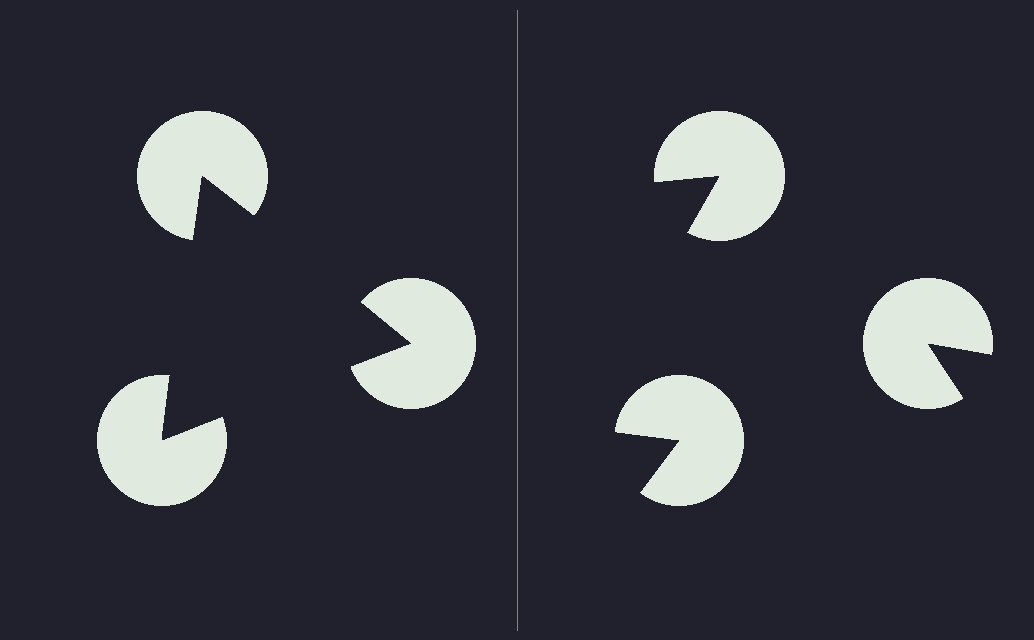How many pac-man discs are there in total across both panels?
6 — 3 on each side.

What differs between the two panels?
The pac-man discs are positioned identically on both sides; only the wedge orientations differ. On the left they align to a triangle; on the right they are misaligned.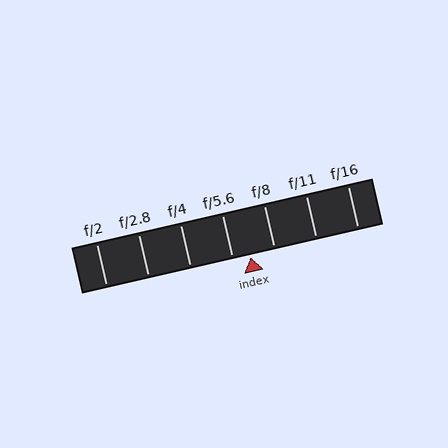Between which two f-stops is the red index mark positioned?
The index mark is between f/5.6 and f/8.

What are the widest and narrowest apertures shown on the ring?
The widest aperture shown is f/2 and the narrowest is f/16.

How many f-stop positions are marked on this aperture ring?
There are 7 f-stop positions marked.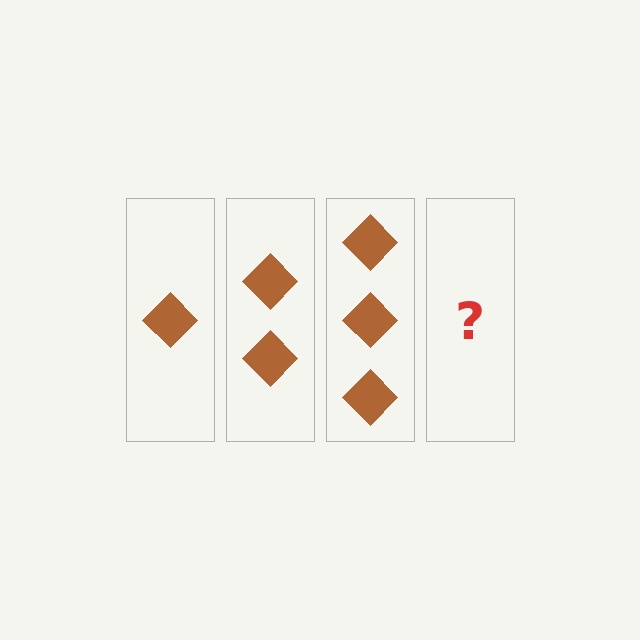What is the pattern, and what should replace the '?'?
The pattern is that each step adds one more diamond. The '?' should be 4 diamonds.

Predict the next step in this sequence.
The next step is 4 diamonds.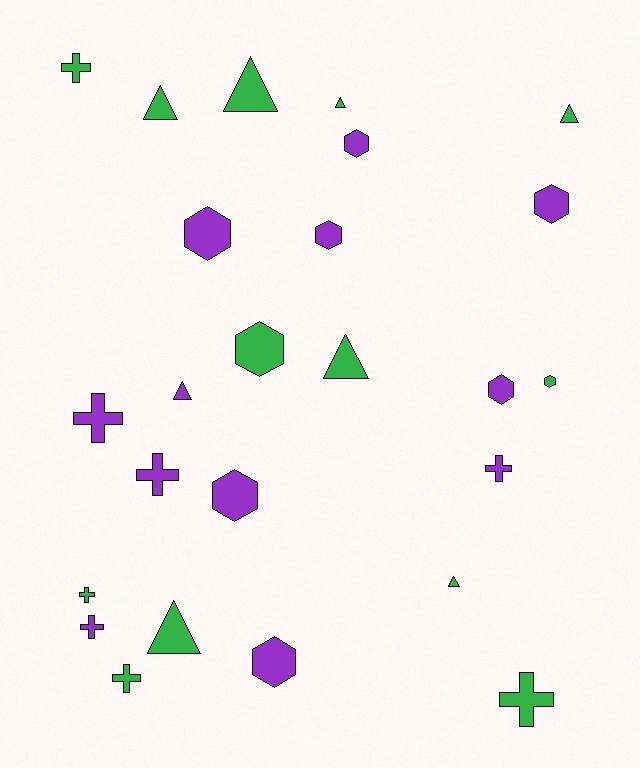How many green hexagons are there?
There are 2 green hexagons.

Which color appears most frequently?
Green, with 13 objects.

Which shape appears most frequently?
Hexagon, with 9 objects.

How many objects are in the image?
There are 25 objects.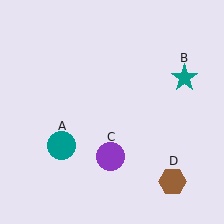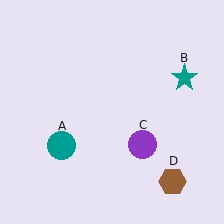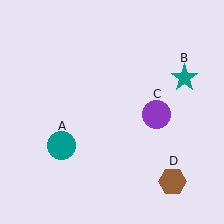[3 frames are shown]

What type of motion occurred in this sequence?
The purple circle (object C) rotated counterclockwise around the center of the scene.